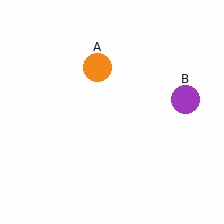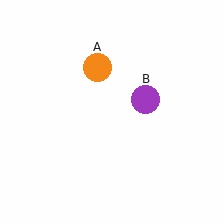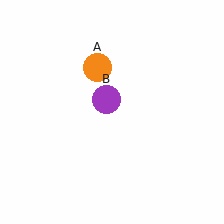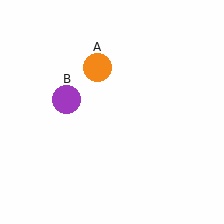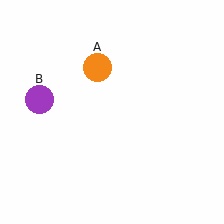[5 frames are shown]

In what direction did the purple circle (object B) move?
The purple circle (object B) moved left.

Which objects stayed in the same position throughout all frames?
Orange circle (object A) remained stationary.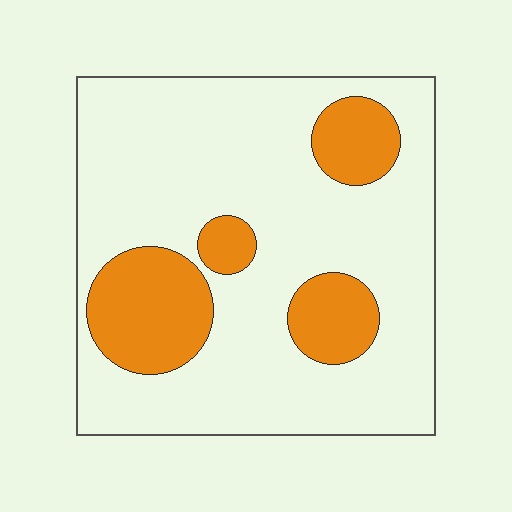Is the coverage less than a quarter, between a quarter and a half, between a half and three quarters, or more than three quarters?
Less than a quarter.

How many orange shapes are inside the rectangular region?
4.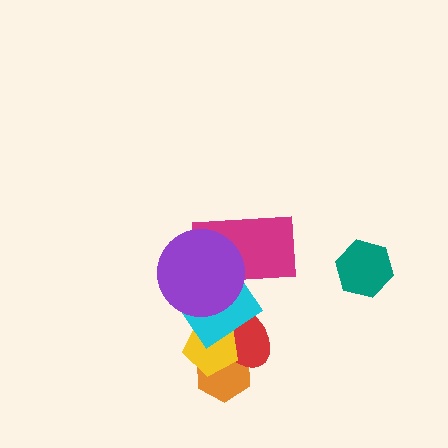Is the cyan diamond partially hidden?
Yes, it is partially covered by another shape.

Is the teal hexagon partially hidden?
No, no other shape covers it.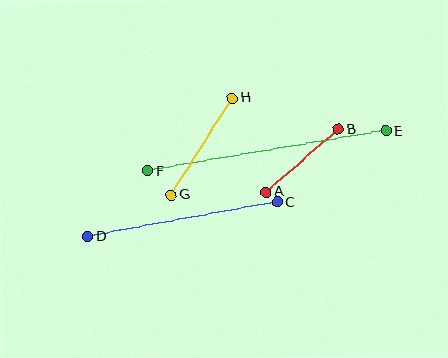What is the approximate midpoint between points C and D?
The midpoint is at approximately (182, 219) pixels.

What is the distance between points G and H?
The distance is approximately 115 pixels.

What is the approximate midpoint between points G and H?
The midpoint is at approximately (202, 146) pixels.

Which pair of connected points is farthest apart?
Points E and F are farthest apart.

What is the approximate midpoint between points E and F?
The midpoint is at approximately (267, 151) pixels.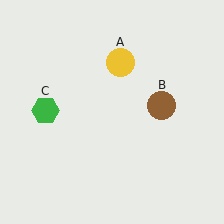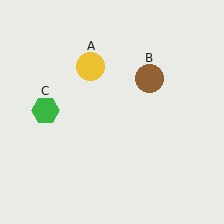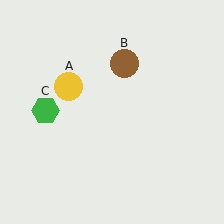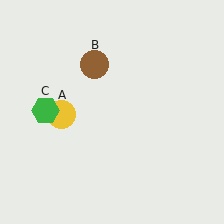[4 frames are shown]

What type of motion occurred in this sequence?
The yellow circle (object A), brown circle (object B) rotated counterclockwise around the center of the scene.